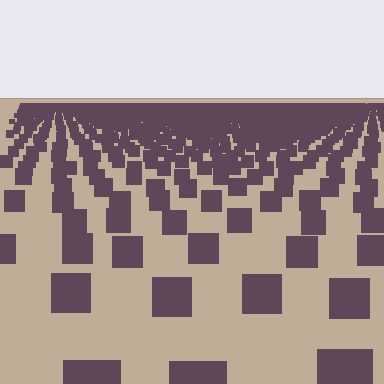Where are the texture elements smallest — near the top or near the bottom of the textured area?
Near the top.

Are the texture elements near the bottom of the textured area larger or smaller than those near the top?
Larger. Near the bottom, elements are closer to the viewer and appear at a bigger on-screen size.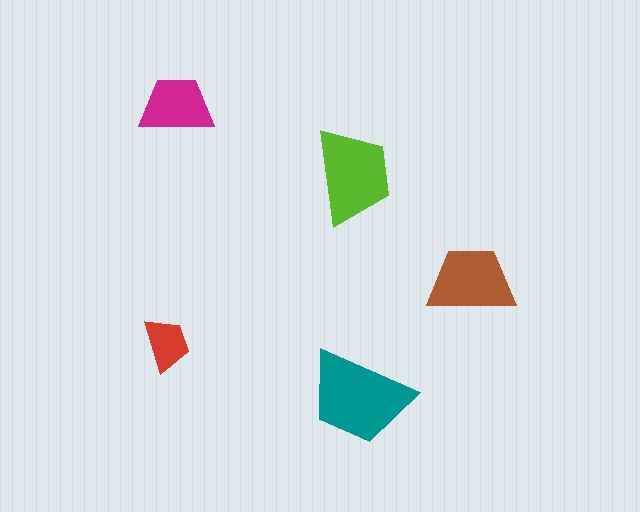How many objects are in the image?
There are 5 objects in the image.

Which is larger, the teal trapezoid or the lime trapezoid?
The teal one.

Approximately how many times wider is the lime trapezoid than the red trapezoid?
About 2 times wider.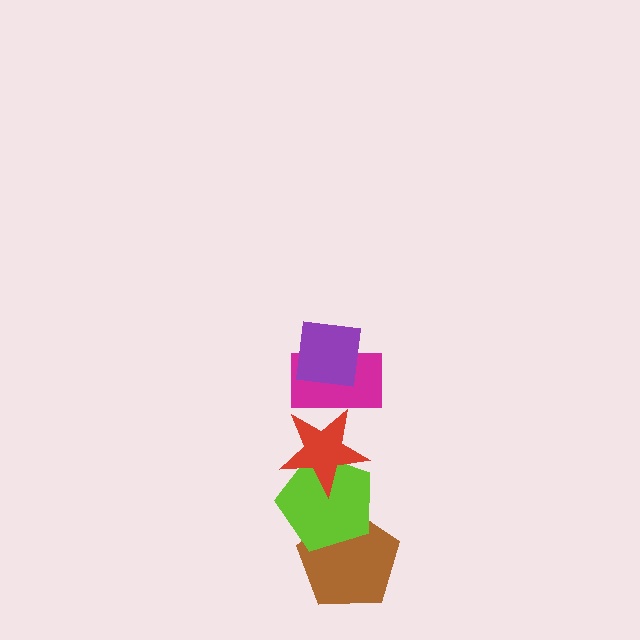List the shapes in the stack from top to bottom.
From top to bottom: the purple square, the magenta rectangle, the red star, the lime pentagon, the brown pentagon.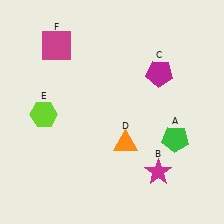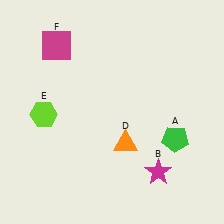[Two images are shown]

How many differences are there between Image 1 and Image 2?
There is 1 difference between the two images.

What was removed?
The magenta pentagon (C) was removed in Image 2.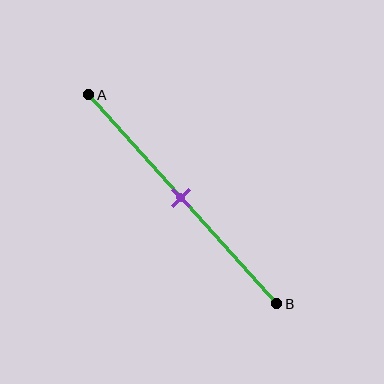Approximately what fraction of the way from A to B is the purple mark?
The purple mark is approximately 50% of the way from A to B.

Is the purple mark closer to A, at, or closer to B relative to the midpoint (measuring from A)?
The purple mark is approximately at the midpoint of segment AB.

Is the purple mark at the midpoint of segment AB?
Yes, the mark is approximately at the midpoint.